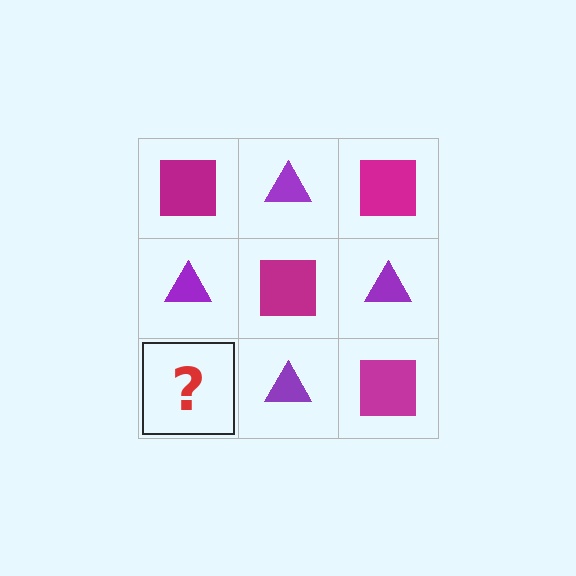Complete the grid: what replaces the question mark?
The question mark should be replaced with a magenta square.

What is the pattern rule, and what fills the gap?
The rule is that it alternates magenta square and purple triangle in a checkerboard pattern. The gap should be filled with a magenta square.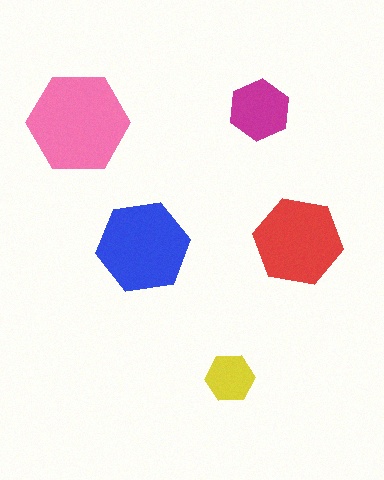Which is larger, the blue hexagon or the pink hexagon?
The pink one.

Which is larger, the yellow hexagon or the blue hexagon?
The blue one.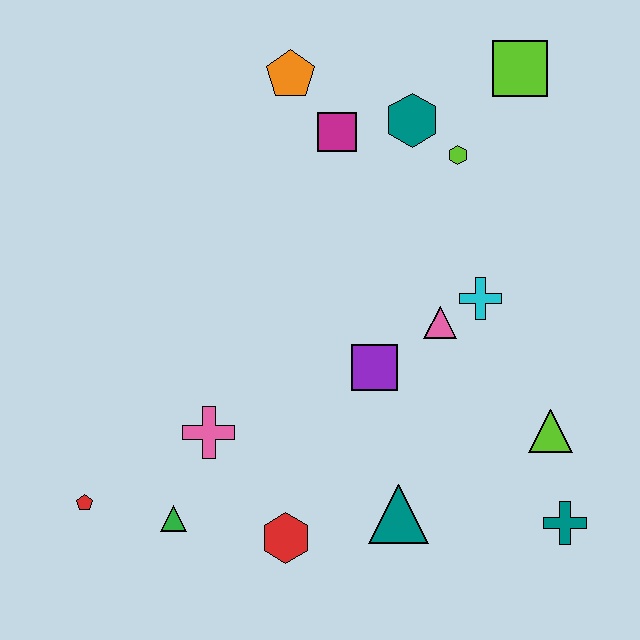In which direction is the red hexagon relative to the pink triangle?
The red hexagon is below the pink triangle.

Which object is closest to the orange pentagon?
The magenta square is closest to the orange pentagon.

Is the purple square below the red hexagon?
No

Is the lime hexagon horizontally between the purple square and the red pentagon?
No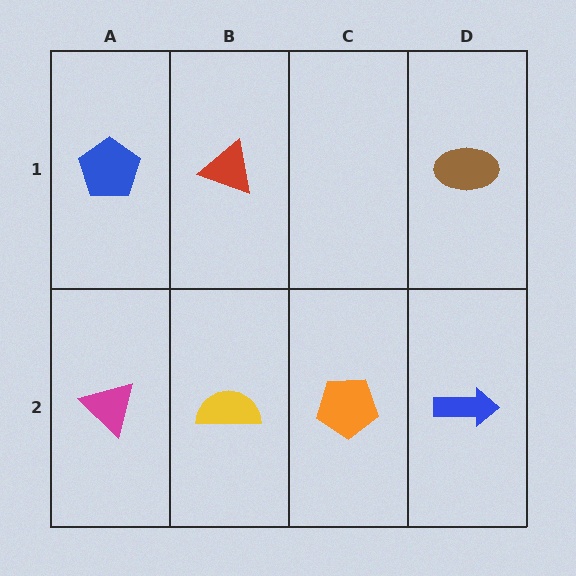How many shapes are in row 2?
4 shapes.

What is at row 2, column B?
A yellow semicircle.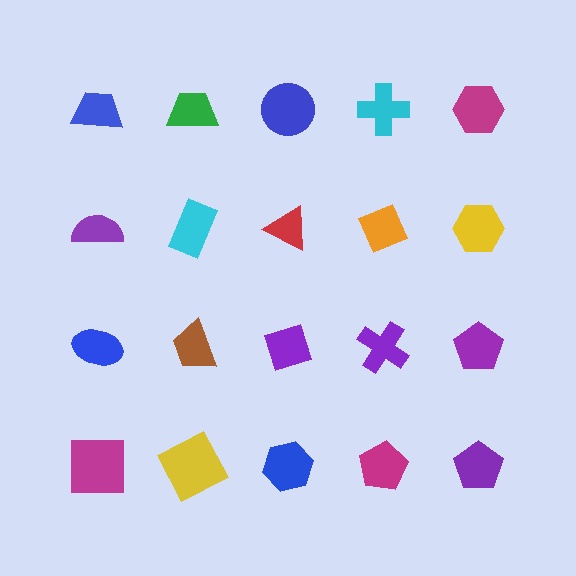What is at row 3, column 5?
A purple pentagon.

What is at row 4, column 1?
A magenta square.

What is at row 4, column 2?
A yellow square.